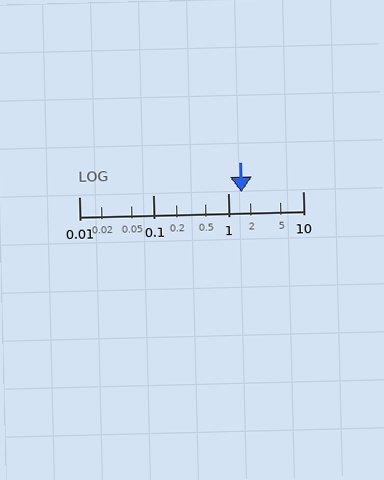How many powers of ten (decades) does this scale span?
The scale spans 3 decades, from 0.01 to 10.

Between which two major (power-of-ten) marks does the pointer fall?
The pointer is between 1 and 10.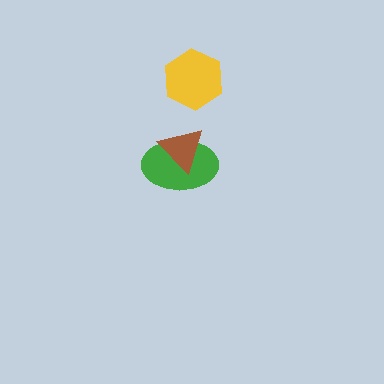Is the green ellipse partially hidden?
Yes, it is partially covered by another shape.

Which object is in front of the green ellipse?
The brown triangle is in front of the green ellipse.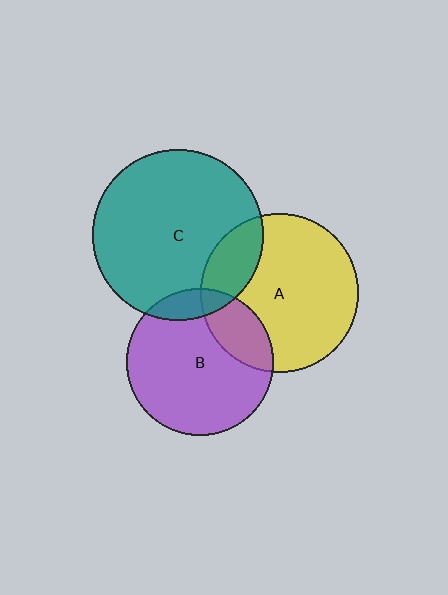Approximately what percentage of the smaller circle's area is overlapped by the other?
Approximately 10%.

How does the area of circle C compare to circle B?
Approximately 1.4 times.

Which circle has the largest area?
Circle C (teal).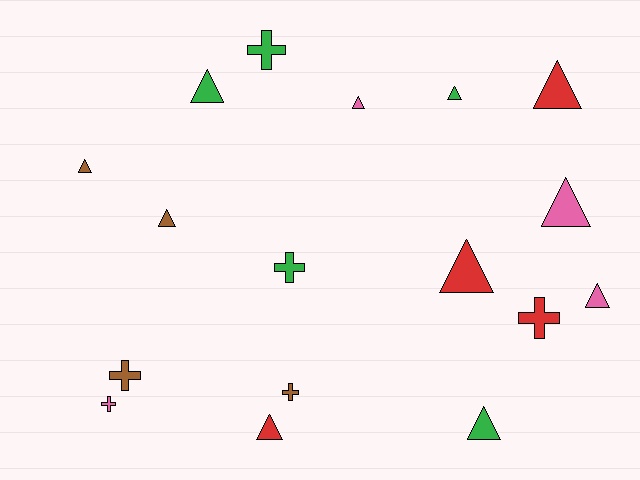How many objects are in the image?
There are 17 objects.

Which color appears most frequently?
Green, with 5 objects.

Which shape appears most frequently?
Triangle, with 11 objects.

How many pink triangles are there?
There are 3 pink triangles.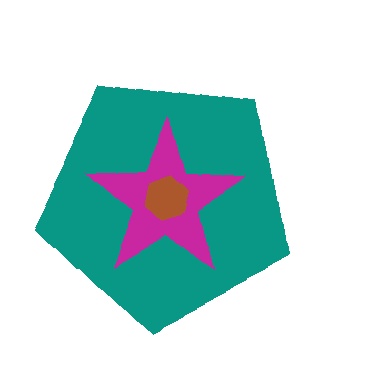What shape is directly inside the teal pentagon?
The magenta star.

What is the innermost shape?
The brown hexagon.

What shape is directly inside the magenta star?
The brown hexagon.